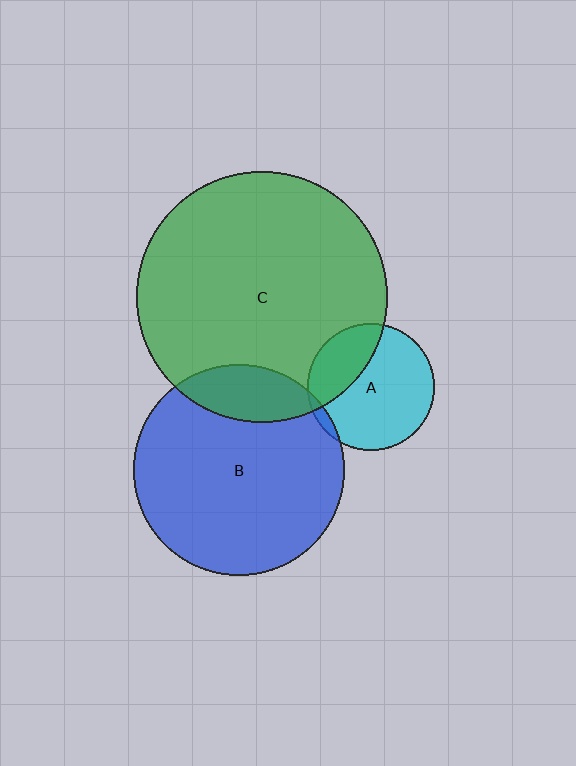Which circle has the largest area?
Circle C (green).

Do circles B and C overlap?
Yes.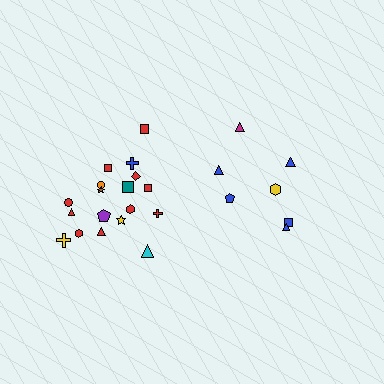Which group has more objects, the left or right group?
The left group.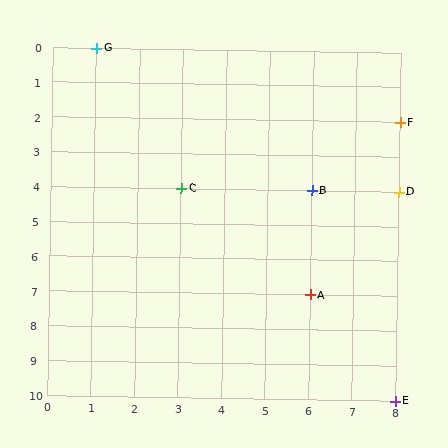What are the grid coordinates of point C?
Point C is at grid coordinates (3, 4).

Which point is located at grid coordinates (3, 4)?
Point C is at (3, 4).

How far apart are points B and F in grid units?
Points B and F are 2 columns and 2 rows apart (about 2.8 grid units diagonally).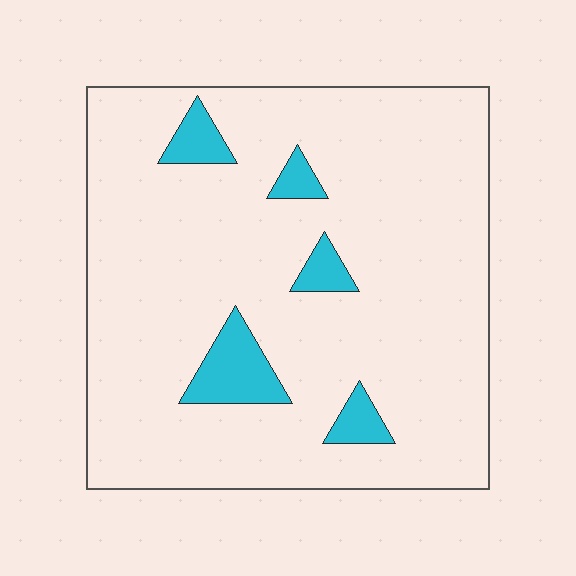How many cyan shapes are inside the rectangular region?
5.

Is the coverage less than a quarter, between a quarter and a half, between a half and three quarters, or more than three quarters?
Less than a quarter.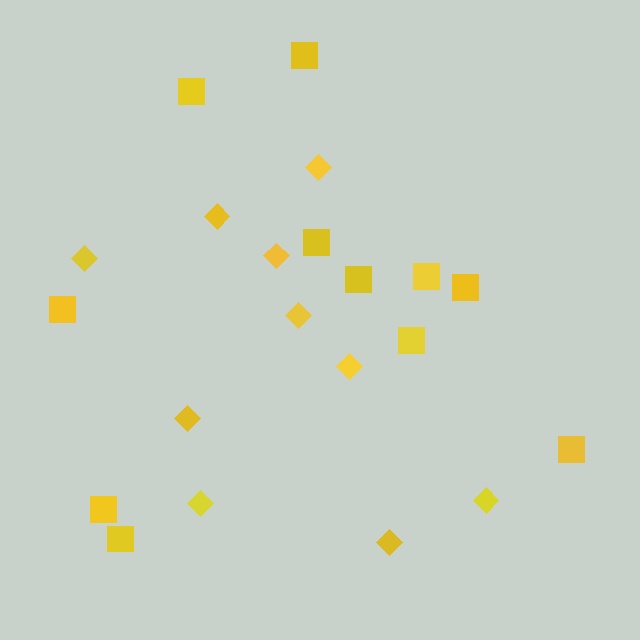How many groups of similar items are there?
There are 2 groups: one group of diamonds (10) and one group of squares (11).